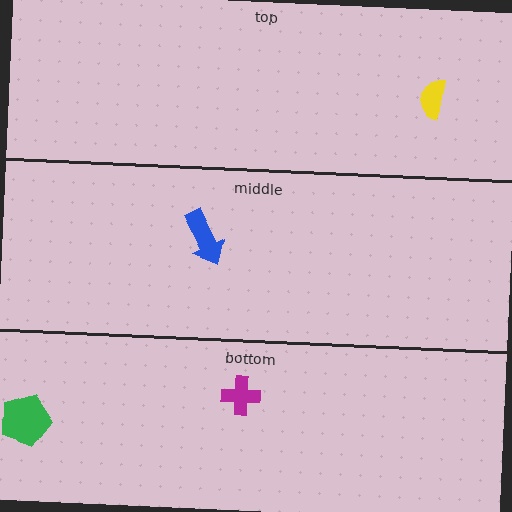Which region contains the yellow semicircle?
The top region.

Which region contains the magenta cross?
The bottom region.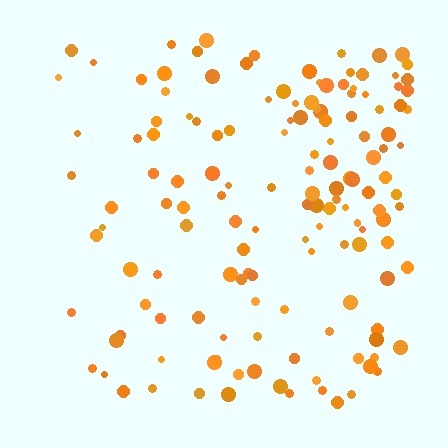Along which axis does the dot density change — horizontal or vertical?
Horizontal.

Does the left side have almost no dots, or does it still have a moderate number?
Still a moderate number, just noticeably fewer than the right.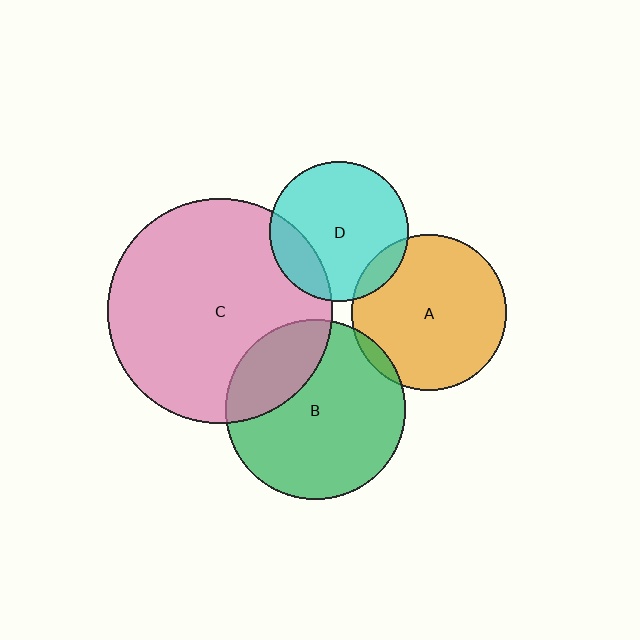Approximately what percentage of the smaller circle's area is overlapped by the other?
Approximately 10%.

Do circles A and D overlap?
Yes.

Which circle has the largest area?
Circle C (pink).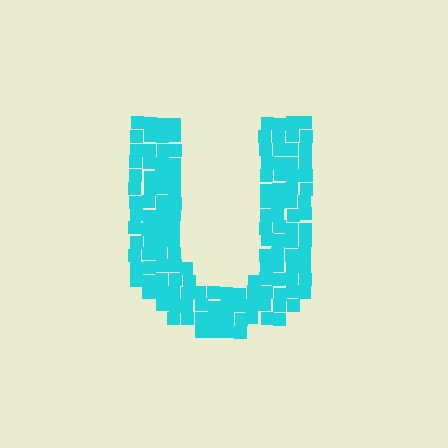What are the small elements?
The small elements are squares.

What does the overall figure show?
The overall figure shows the letter U.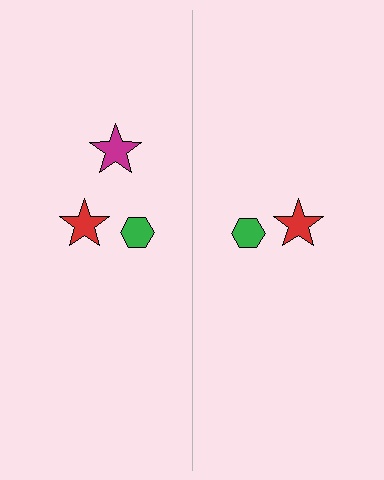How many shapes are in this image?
There are 5 shapes in this image.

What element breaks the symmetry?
A magenta star is missing from the right side.